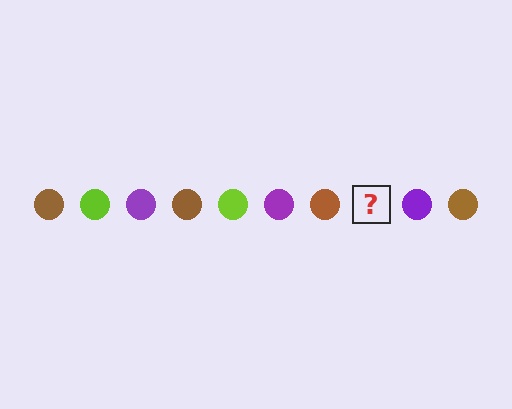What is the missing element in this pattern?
The missing element is a lime circle.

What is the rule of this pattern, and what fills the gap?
The rule is that the pattern cycles through brown, lime, purple circles. The gap should be filled with a lime circle.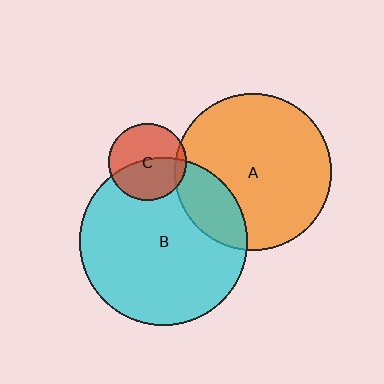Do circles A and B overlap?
Yes.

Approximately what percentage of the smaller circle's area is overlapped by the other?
Approximately 20%.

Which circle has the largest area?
Circle B (cyan).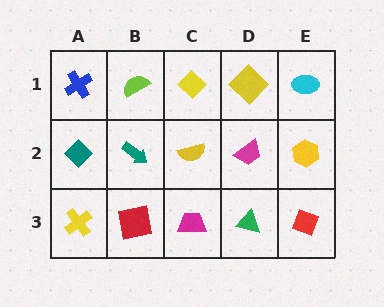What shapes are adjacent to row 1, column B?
A teal arrow (row 2, column B), a blue cross (row 1, column A), a yellow diamond (row 1, column C).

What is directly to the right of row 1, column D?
A cyan ellipse.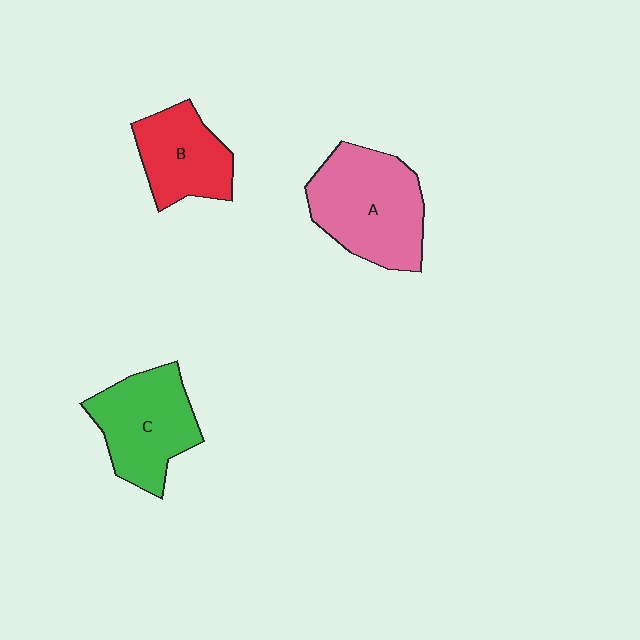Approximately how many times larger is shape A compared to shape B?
Approximately 1.5 times.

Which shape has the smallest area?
Shape B (red).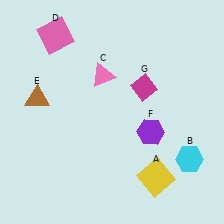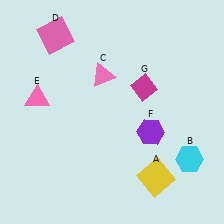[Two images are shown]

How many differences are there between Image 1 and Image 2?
There is 1 difference between the two images.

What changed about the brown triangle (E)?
In Image 1, E is brown. In Image 2, it changed to pink.